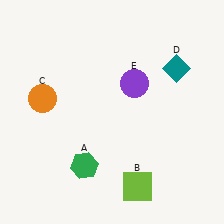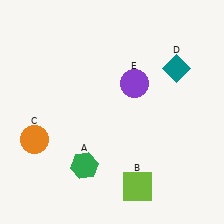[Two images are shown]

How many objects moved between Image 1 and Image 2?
1 object moved between the two images.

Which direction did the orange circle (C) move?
The orange circle (C) moved down.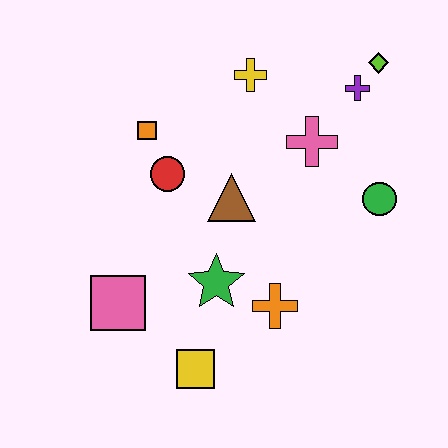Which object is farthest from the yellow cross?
The yellow square is farthest from the yellow cross.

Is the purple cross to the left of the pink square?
No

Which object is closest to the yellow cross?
The pink cross is closest to the yellow cross.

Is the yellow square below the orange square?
Yes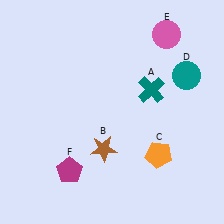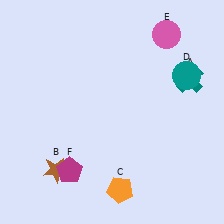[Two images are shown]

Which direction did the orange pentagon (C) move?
The orange pentagon (C) moved left.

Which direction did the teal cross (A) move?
The teal cross (A) moved right.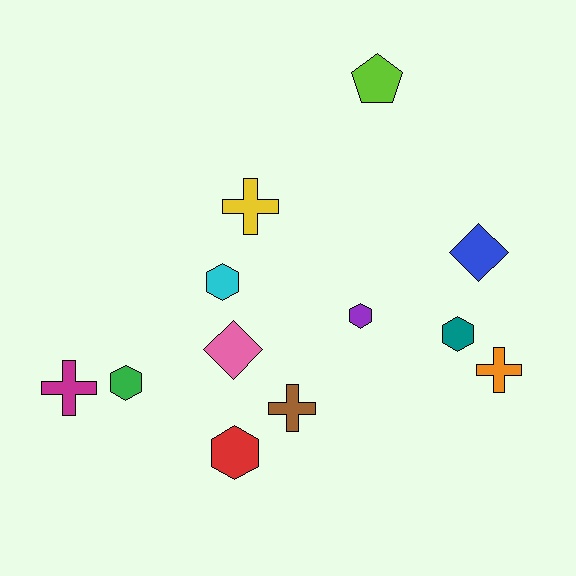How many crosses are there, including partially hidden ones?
There are 4 crosses.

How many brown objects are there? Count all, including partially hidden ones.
There is 1 brown object.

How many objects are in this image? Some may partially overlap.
There are 12 objects.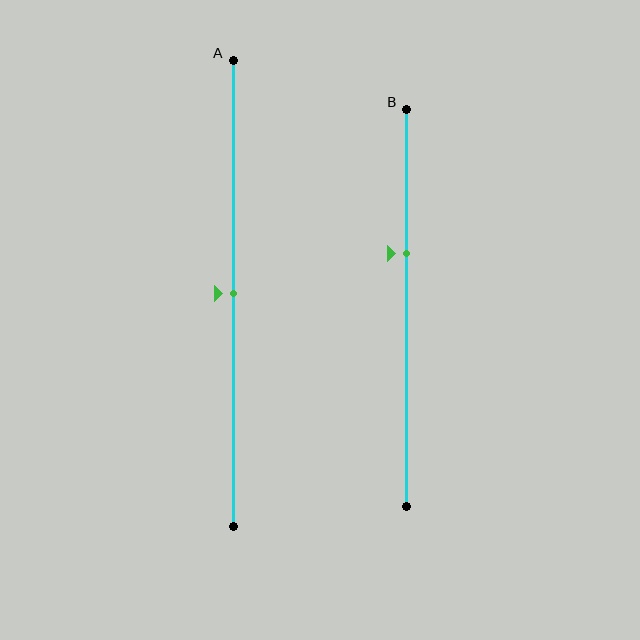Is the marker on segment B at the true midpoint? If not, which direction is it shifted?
No, the marker on segment B is shifted upward by about 14% of the segment length.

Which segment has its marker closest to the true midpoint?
Segment A has its marker closest to the true midpoint.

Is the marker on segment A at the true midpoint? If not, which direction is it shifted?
Yes, the marker on segment A is at the true midpoint.